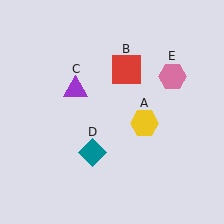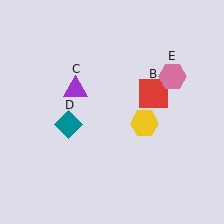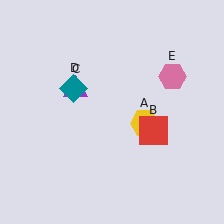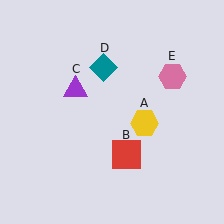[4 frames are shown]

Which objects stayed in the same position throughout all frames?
Yellow hexagon (object A) and purple triangle (object C) and pink hexagon (object E) remained stationary.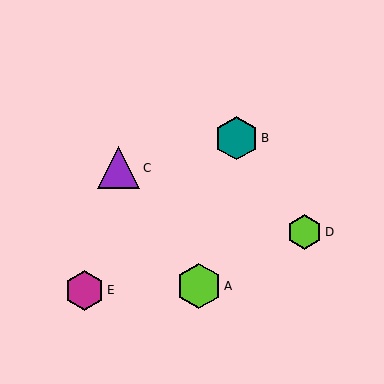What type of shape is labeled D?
Shape D is a lime hexagon.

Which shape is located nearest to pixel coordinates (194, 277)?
The lime hexagon (labeled A) at (199, 286) is nearest to that location.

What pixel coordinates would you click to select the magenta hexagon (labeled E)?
Click at (84, 290) to select the magenta hexagon E.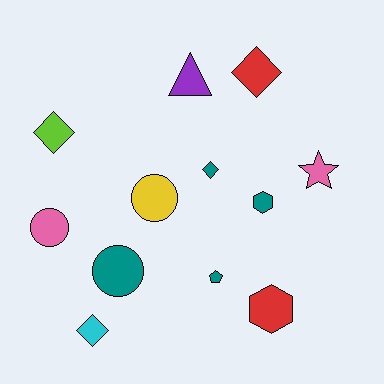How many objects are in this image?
There are 12 objects.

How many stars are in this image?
There is 1 star.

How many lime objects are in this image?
There is 1 lime object.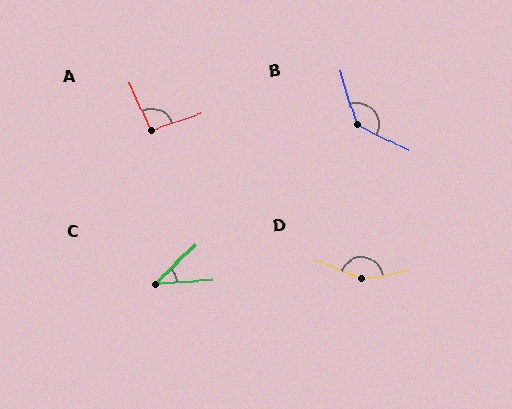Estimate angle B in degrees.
Approximately 134 degrees.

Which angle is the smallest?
C, at approximately 41 degrees.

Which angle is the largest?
D, at approximately 148 degrees.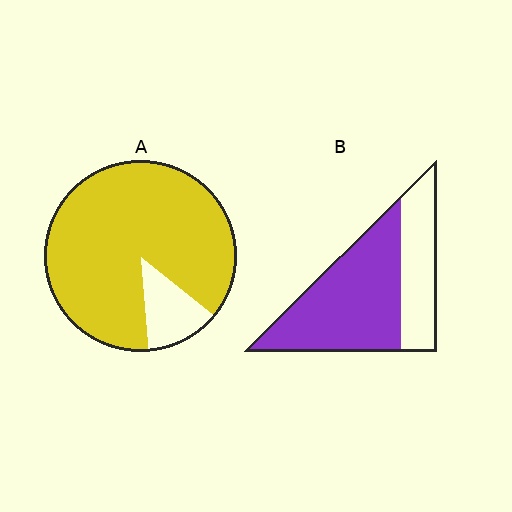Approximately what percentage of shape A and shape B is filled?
A is approximately 85% and B is approximately 65%.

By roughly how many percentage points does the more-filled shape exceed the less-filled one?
By roughly 20 percentage points (A over B).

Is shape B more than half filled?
Yes.